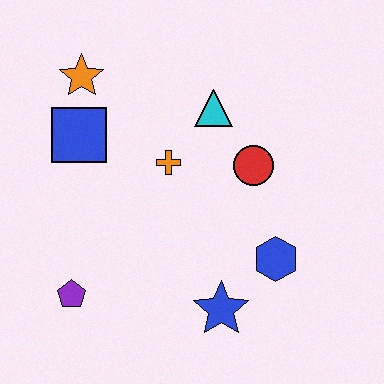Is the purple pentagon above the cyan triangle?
No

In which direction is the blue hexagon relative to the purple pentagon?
The blue hexagon is to the right of the purple pentagon.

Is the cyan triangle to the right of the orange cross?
Yes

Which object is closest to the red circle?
The cyan triangle is closest to the red circle.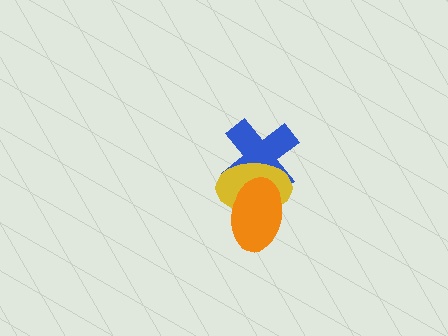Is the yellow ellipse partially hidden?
Yes, it is partially covered by another shape.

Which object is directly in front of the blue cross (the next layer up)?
The yellow ellipse is directly in front of the blue cross.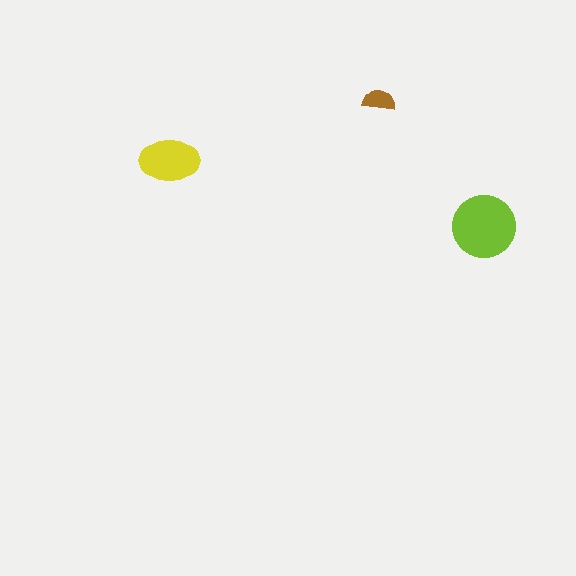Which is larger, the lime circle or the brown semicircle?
The lime circle.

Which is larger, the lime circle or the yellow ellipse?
The lime circle.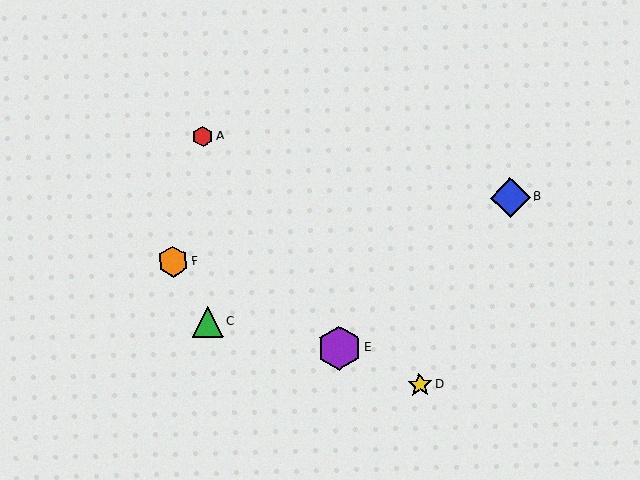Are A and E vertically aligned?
No, A is at x≈203 and E is at x≈339.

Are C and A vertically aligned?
Yes, both are at x≈208.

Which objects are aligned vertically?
Objects A, C are aligned vertically.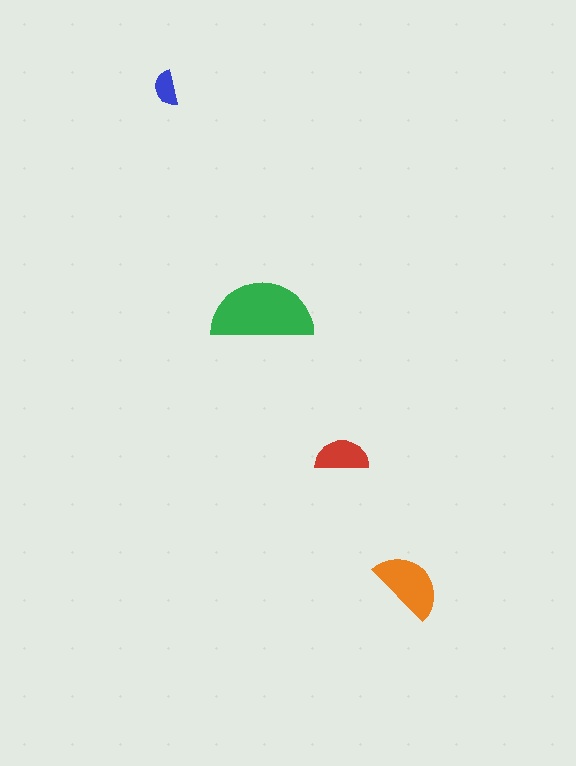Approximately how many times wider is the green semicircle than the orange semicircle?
About 1.5 times wider.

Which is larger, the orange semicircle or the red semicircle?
The orange one.